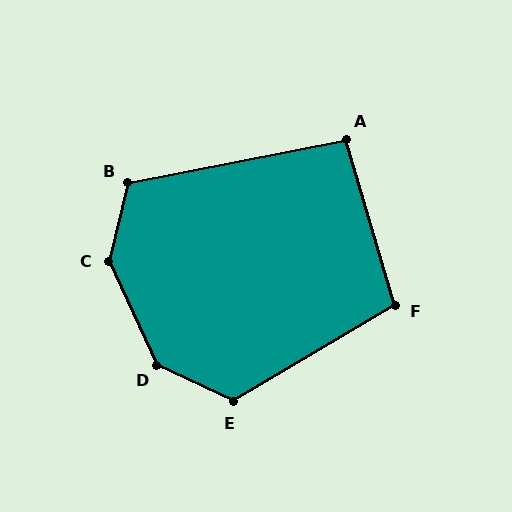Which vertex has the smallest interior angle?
A, at approximately 95 degrees.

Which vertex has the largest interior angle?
C, at approximately 141 degrees.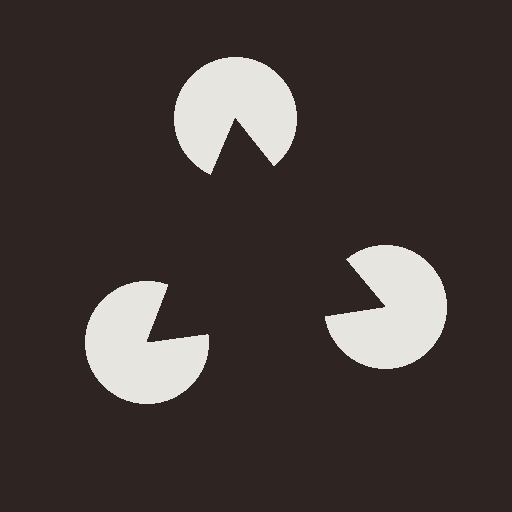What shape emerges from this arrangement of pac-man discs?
An illusory triangle — its edges are inferred from the aligned wedge cuts in the pac-man discs, not physically drawn.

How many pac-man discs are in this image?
There are 3 — one at each vertex of the illusory triangle.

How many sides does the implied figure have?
3 sides.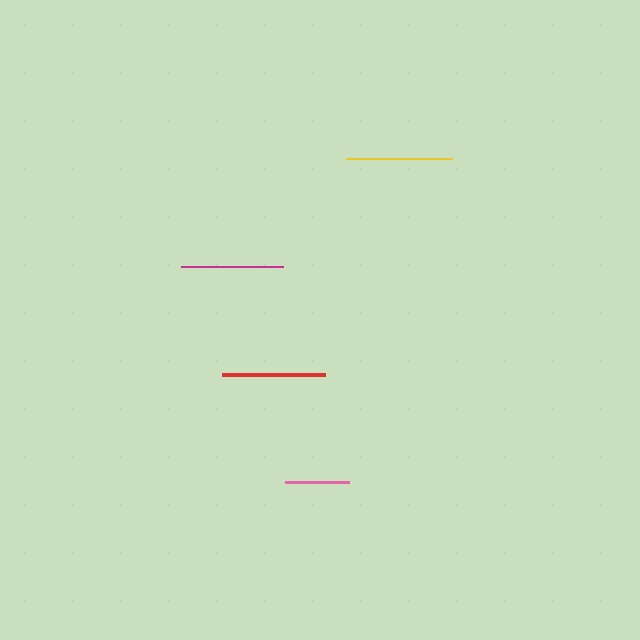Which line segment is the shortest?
The pink line is the shortest at approximately 64 pixels.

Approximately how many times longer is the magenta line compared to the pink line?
The magenta line is approximately 1.6 times the length of the pink line.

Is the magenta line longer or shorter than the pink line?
The magenta line is longer than the pink line.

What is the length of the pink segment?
The pink segment is approximately 64 pixels long.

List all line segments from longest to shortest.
From longest to shortest: yellow, red, magenta, pink.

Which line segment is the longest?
The yellow line is the longest at approximately 106 pixels.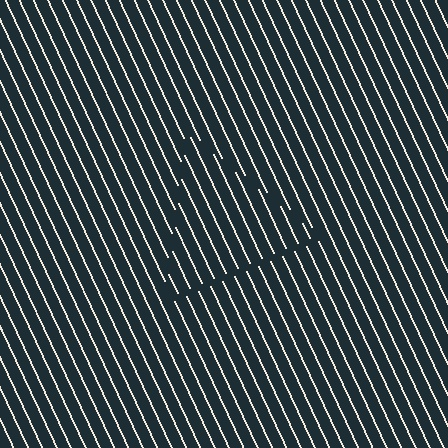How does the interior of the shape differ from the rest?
The interior of the shape contains the same grating, shifted by half a period — the contour is defined by the phase discontinuity where line-ends from the inner and outer gratings abut.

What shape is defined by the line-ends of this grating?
An illusory triangle. The interior of the shape contains the same grating, shifted by half a period — the contour is defined by the phase discontinuity where line-ends from the inner and outer gratings abut.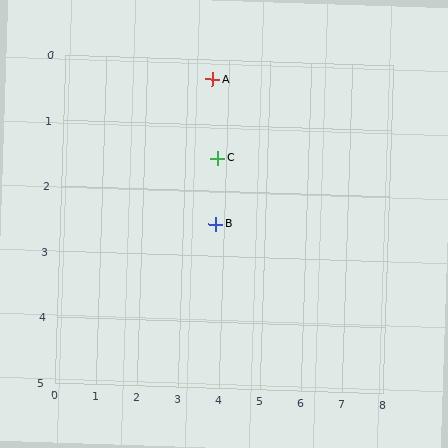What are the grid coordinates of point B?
Point B is at approximately (3.8, 2.5).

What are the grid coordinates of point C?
Point C is at approximately (3.8, 1.5).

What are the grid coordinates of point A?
Point A is at approximately (3.6, 0.3).